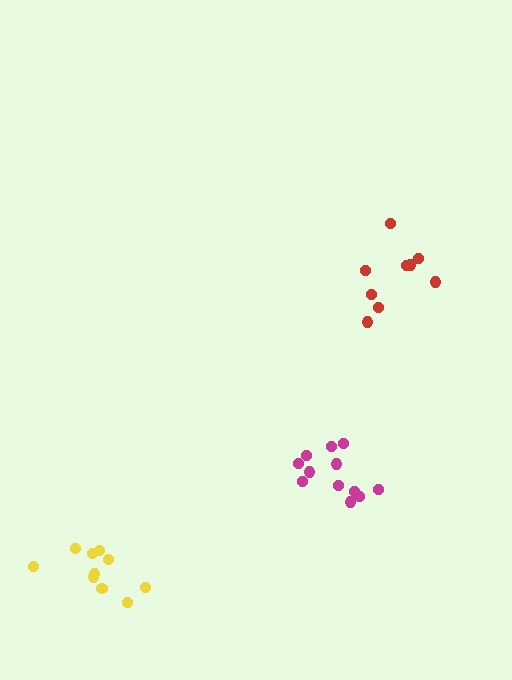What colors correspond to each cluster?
The clusters are colored: magenta, red, yellow.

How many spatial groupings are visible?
There are 3 spatial groupings.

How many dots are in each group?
Group 1: 12 dots, Group 2: 9 dots, Group 3: 10 dots (31 total).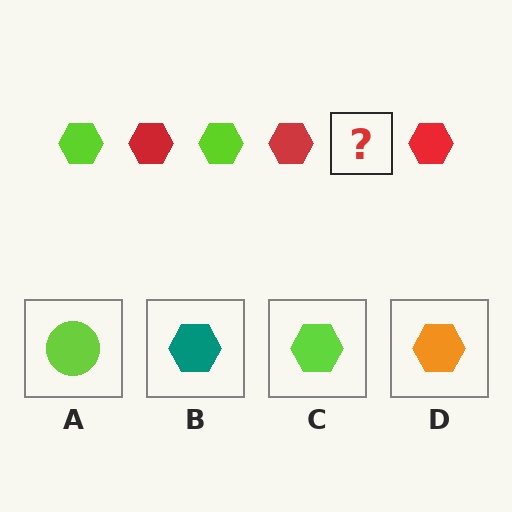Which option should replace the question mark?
Option C.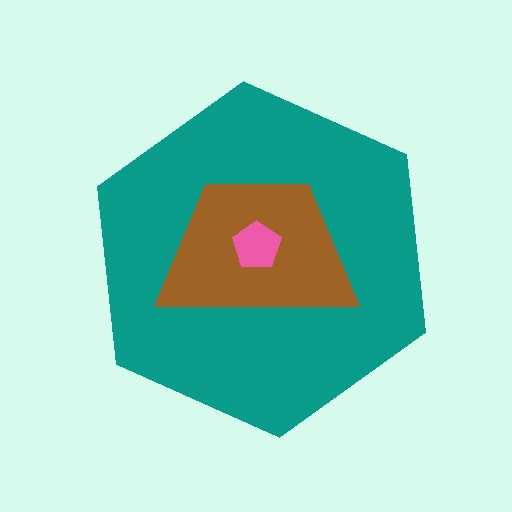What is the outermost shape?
The teal hexagon.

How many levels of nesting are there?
3.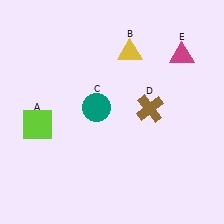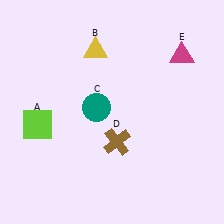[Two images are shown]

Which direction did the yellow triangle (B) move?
The yellow triangle (B) moved left.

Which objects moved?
The objects that moved are: the yellow triangle (B), the brown cross (D).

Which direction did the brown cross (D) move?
The brown cross (D) moved down.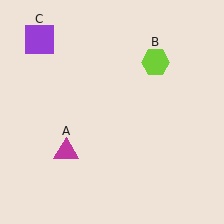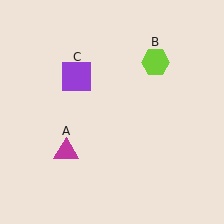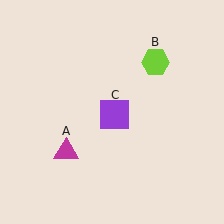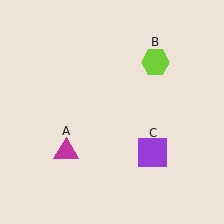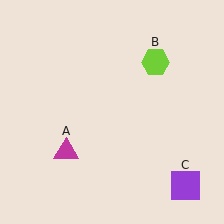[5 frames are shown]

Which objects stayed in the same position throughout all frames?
Magenta triangle (object A) and lime hexagon (object B) remained stationary.